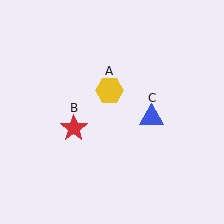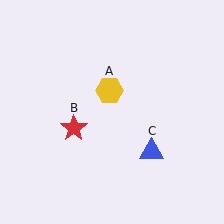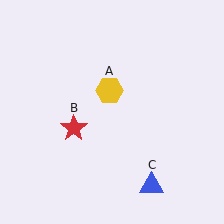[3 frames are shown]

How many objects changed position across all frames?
1 object changed position: blue triangle (object C).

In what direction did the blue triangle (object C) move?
The blue triangle (object C) moved down.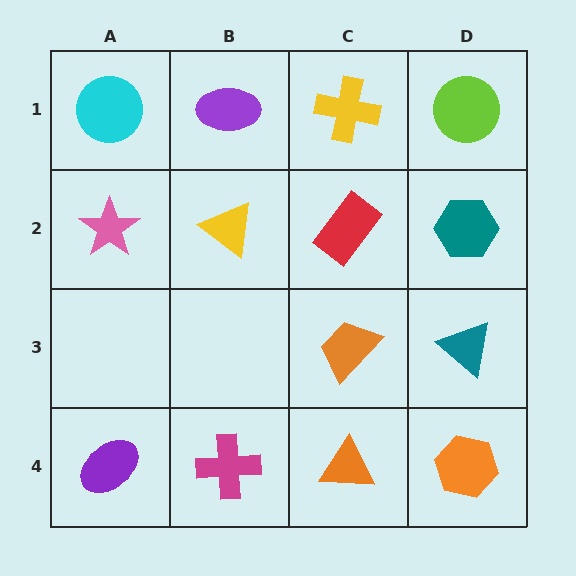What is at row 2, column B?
A yellow triangle.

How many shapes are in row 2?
4 shapes.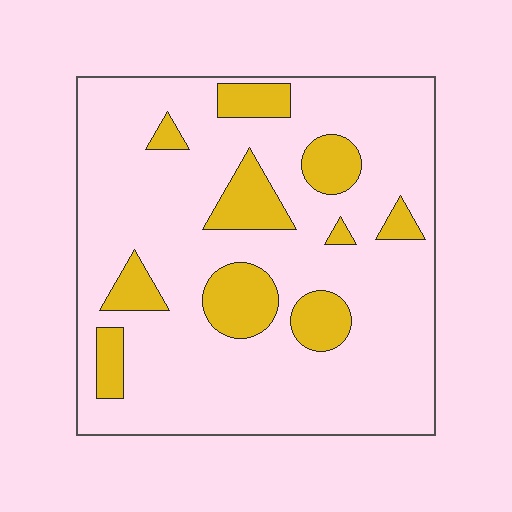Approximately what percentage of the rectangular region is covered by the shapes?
Approximately 20%.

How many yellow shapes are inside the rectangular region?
10.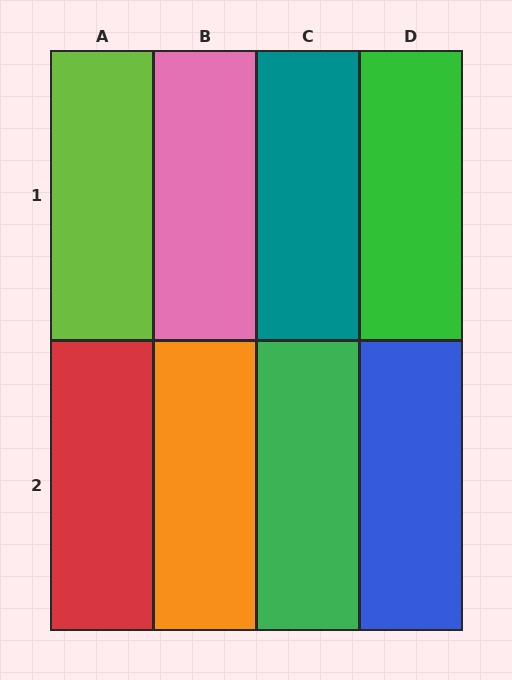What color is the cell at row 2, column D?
Blue.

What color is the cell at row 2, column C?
Green.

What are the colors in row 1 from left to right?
Lime, pink, teal, green.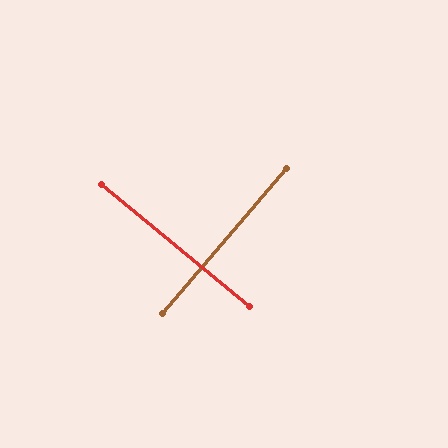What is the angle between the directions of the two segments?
Approximately 89 degrees.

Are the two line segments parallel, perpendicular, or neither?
Perpendicular — they meet at approximately 89°.